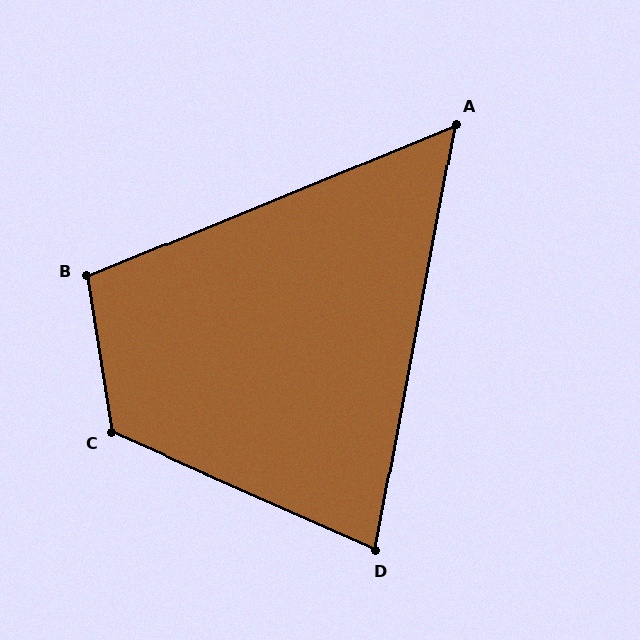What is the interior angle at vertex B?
Approximately 103 degrees (obtuse).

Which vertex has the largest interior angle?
C, at approximately 123 degrees.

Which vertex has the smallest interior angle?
A, at approximately 57 degrees.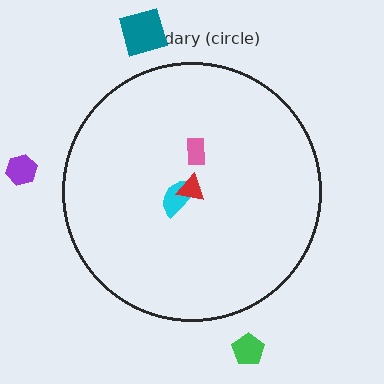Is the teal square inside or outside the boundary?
Outside.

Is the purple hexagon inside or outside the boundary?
Outside.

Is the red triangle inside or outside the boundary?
Inside.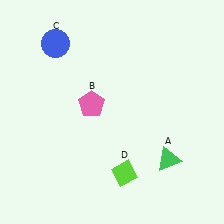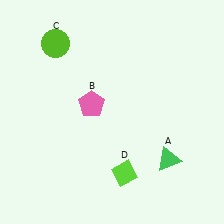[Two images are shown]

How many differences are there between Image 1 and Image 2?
There is 1 difference between the two images.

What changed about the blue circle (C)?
In Image 1, C is blue. In Image 2, it changed to lime.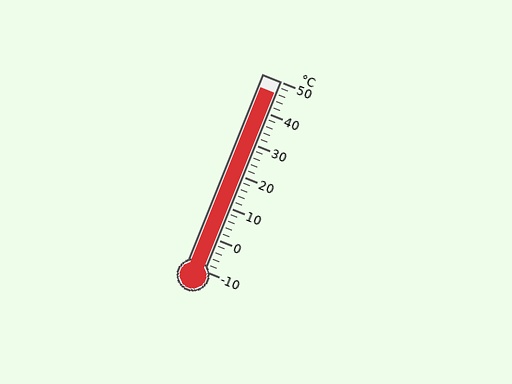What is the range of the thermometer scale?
The thermometer scale ranges from -10°C to 50°C.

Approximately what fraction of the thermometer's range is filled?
The thermometer is filled to approximately 95% of its range.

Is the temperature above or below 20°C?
The temperature is above 20°C.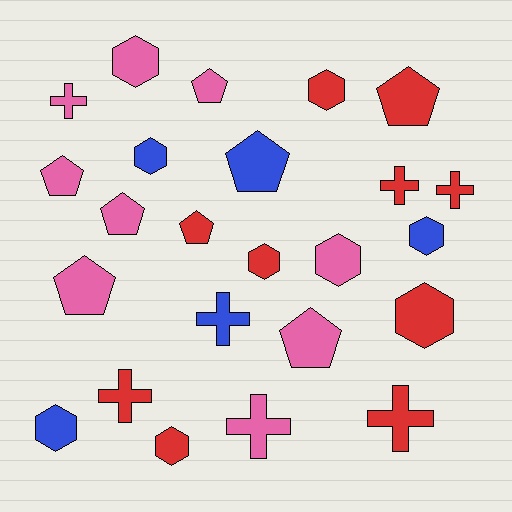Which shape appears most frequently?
Hexagon, with 9 objects.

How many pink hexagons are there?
There are 2 pink hexagons.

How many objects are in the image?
There are 24 objects.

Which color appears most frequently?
Red, with 10 objects.